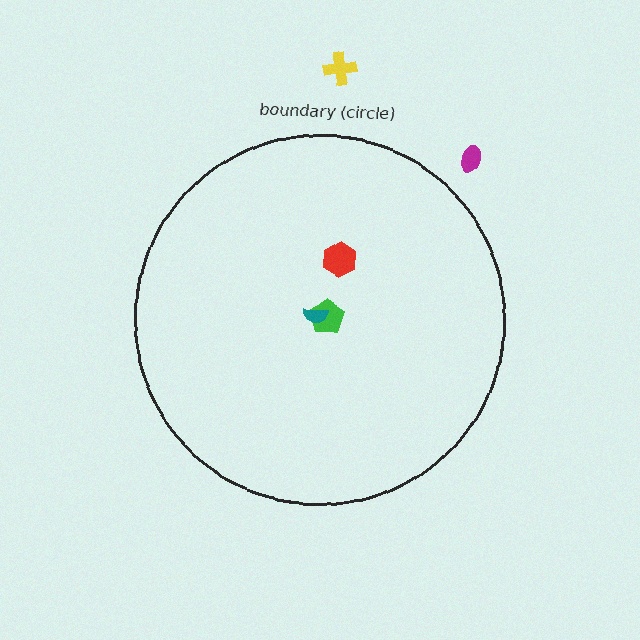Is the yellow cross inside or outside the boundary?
Outside.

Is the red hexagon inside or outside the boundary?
Inside.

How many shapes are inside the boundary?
3 inside, 2 outside.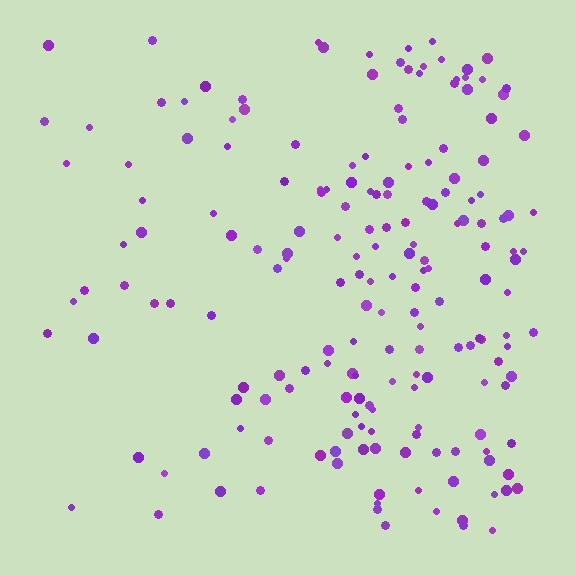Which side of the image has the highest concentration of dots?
The right.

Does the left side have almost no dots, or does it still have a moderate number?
Still a moderate number, just noticeably fewer than the right.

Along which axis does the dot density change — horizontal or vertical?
Horizontal.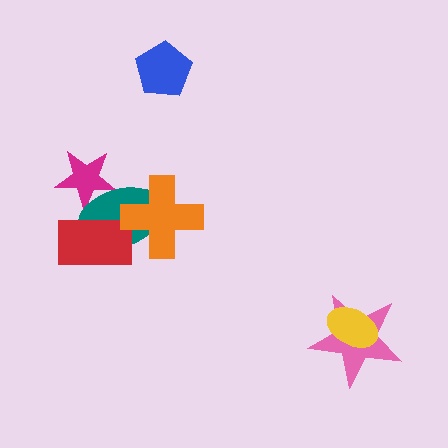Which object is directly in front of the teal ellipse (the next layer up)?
The red rectangle is directly in front of the teal ellipse.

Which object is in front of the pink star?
The yellow ellipse is in front of the pink star.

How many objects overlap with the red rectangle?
1 object overlaps with the red rectangle.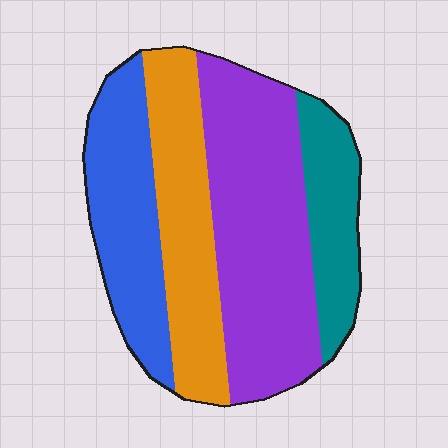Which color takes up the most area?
Purple, at roughly 40%.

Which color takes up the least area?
Teal, at roughly 15%.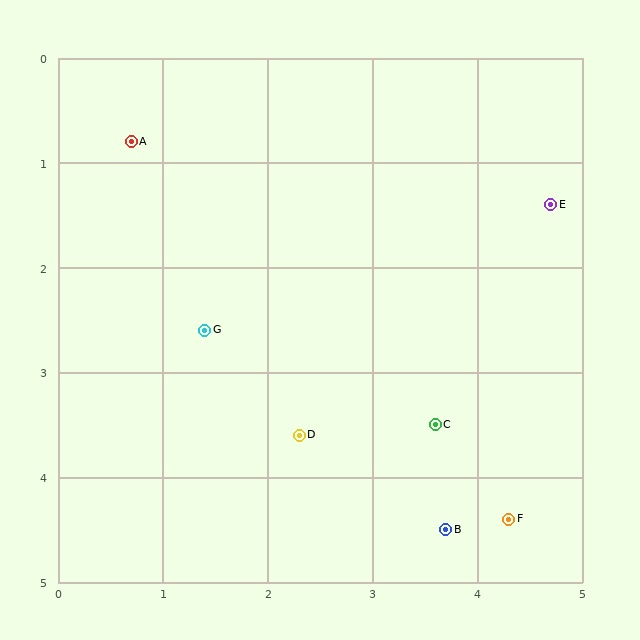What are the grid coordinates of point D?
Point D is at approximately (2.3, 3.6).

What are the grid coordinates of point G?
Point G is at approximately (1.4, 2.6).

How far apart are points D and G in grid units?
Points D and G are about 1.3 grid units apart.